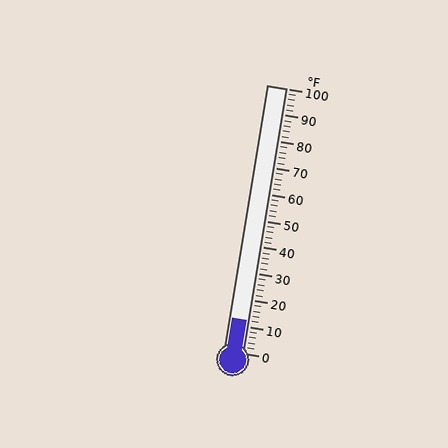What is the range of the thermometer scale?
The thermometer scale ranges from 0°F to 100°F.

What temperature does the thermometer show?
The thermometer shows approximately 12°F.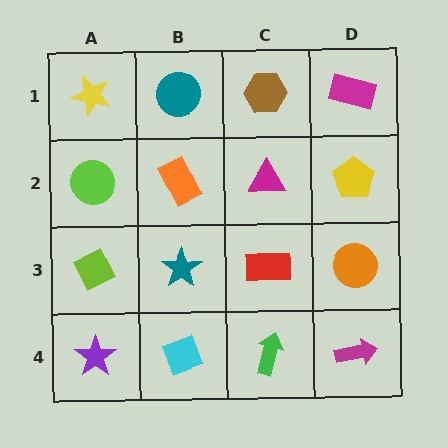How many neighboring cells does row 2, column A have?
3.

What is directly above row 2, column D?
A magenta rectangle.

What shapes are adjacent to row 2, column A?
A yellow star (row 1, column A), a lime diamond (row 3, column A), an orange rectangle (row 2, column B).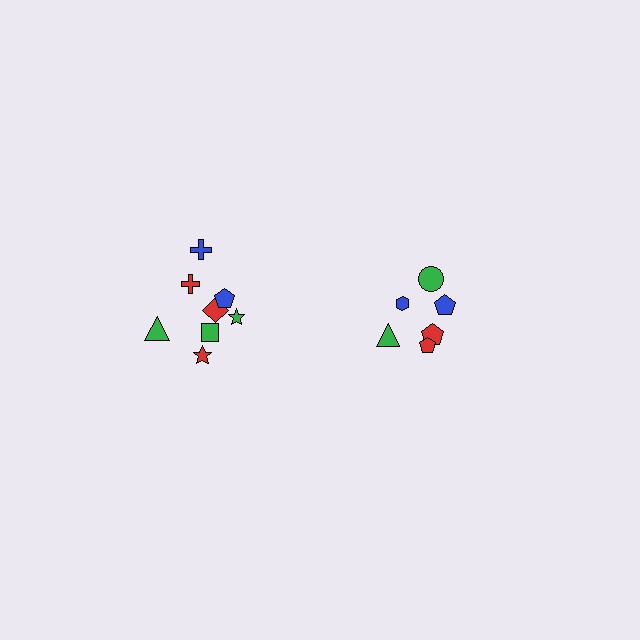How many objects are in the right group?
There are 6 objects.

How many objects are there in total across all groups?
There are 14 objects.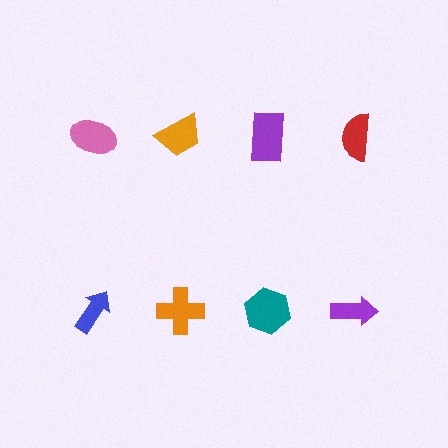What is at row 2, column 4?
A purple arrow.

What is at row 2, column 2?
An orange cross.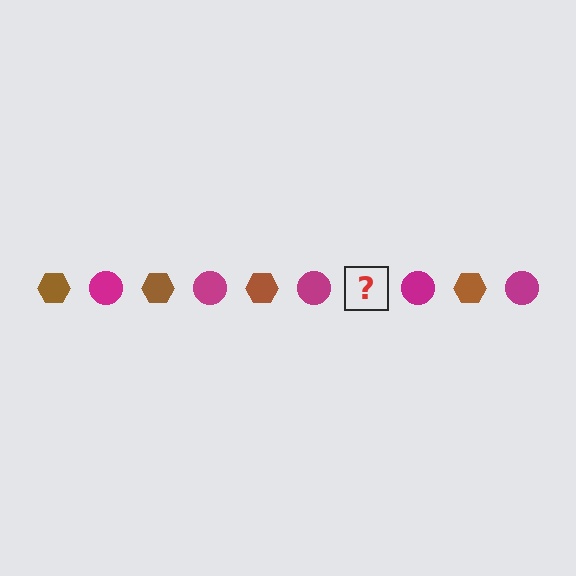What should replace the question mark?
The question mark should be replaced with a brown hexagon.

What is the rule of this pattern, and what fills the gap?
The rule is that the pattern alternates between brown hexagon and magenta circle. The gap should be filled with a brown hexagon.